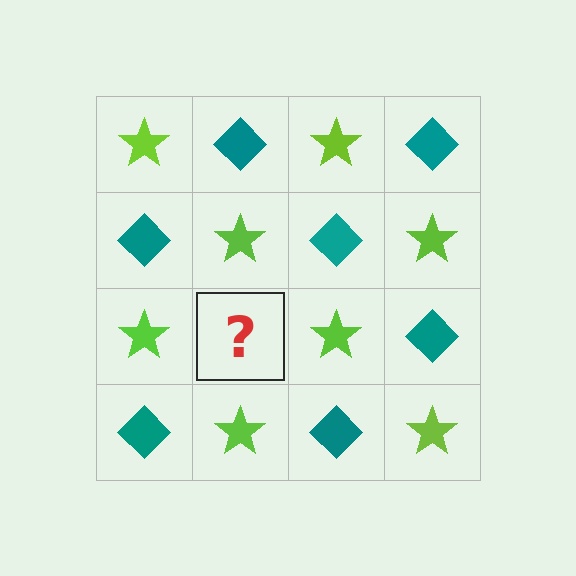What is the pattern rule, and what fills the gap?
The rule is that it alternates lime star and teal diamond in a checkerboard pattern. The gap should be filled with a teal diamond.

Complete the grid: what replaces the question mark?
The question mark should be replaced with a teal diamond.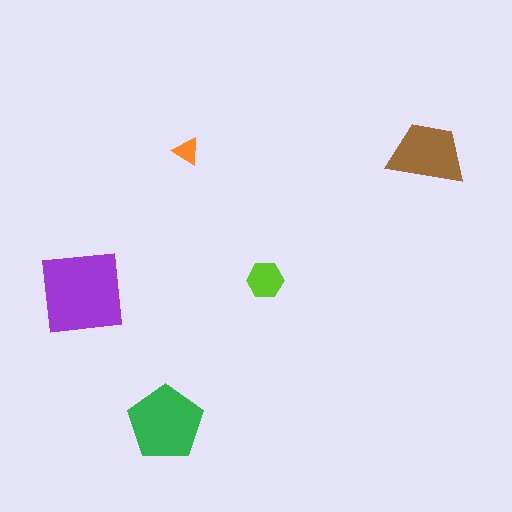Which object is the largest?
The purple square.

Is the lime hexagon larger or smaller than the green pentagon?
Smaller.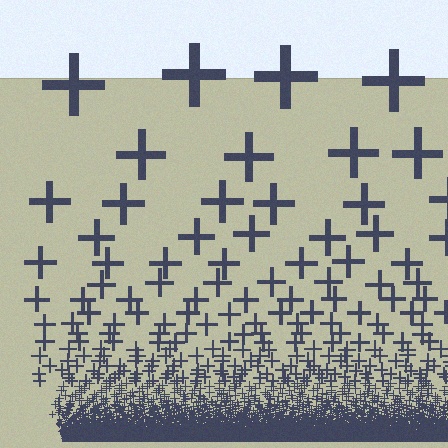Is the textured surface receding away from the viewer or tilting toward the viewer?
The surface appears to tilt toward the viewer. Texture elements get larger and sparser toward the top.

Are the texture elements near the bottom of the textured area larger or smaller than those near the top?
Smaller. The gradient is inverted — elements near the bottom are smaller and denser.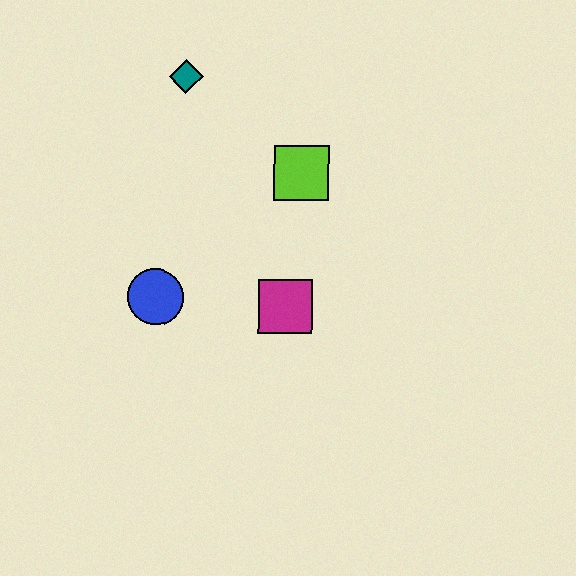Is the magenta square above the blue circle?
No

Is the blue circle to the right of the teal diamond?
No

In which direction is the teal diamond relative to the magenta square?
The teal diamond is above the magenta square.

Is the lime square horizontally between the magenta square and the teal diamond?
No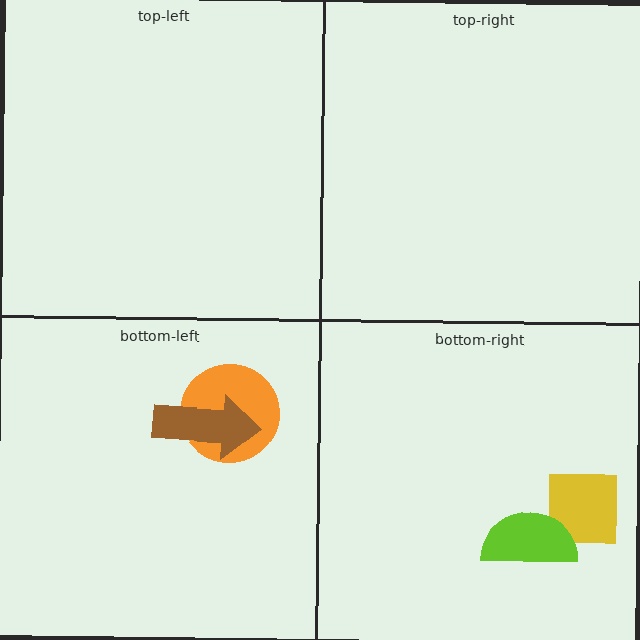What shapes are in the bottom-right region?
The yellow square, the lime semicircle.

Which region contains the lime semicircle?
The bottom-right region.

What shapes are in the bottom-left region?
The orange circle, the brown arrow.